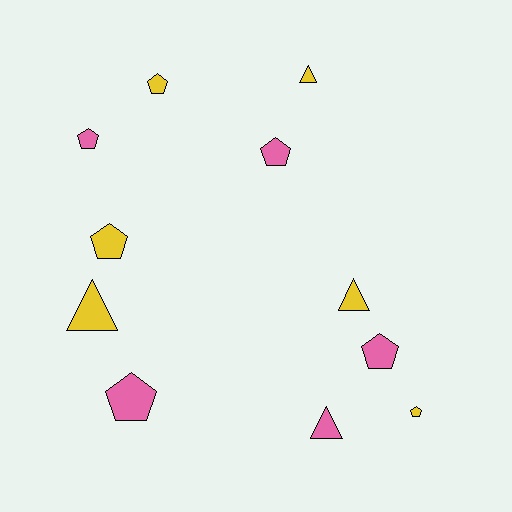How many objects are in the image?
There are 11 objects.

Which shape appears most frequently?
Pentagon, with 7 objects.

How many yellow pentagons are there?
There are 3 yellow pentagons.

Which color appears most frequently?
Yellow, with 6 objects.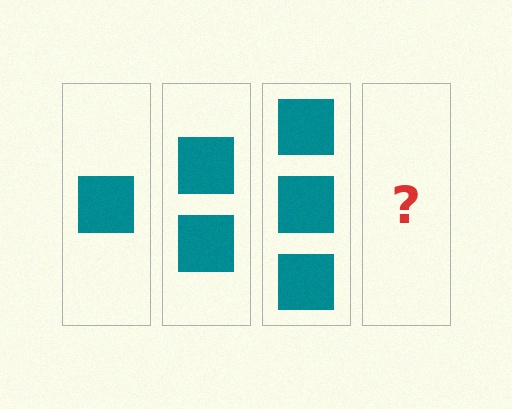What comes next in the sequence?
The next element should be 4 squares.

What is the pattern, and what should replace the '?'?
The pattern is that each step adds one more square. The '?' should be 4 squares.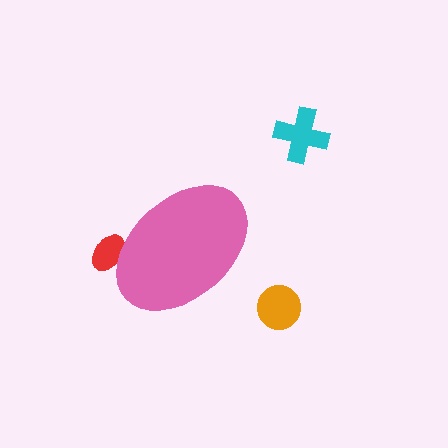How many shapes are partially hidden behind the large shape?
1 shape is partially hidden.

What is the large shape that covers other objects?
A pink ellipse.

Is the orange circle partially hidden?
No, the orange circle is fully visible.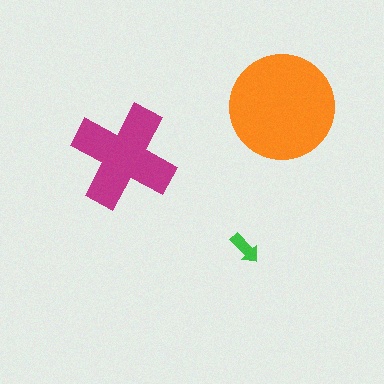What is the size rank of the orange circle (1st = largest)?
1st.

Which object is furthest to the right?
The orange circle is rightmost.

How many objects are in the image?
There are 3 objects in the image.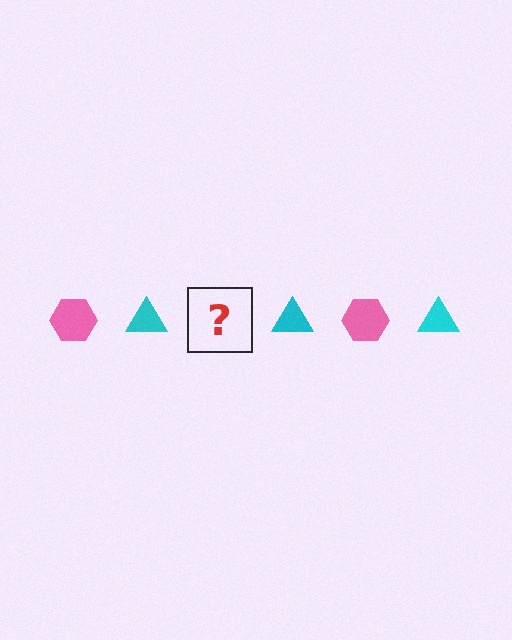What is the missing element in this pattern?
The missing element is a pink hexagon.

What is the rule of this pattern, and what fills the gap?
The rule is that the pattern alternates between pink hexagon and cyan triangle. The gap should be filled with a pink hexagon.